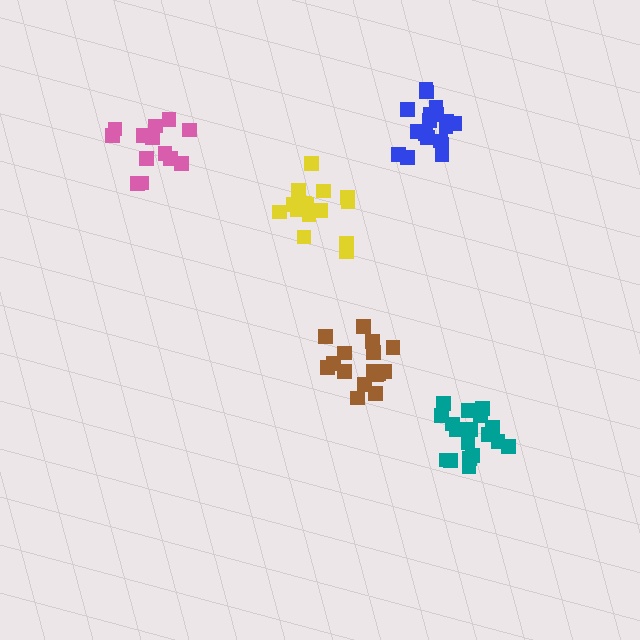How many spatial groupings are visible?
There are 5 spatial groupings.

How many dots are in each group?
Group 1: 18 dots, Group 2: 16 dots, Group 3: 18 dots, Group 4: 13 dots, Group 5: 16 dots (81 total).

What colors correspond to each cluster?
The clusters are colored: teal, yellow, blue, pink, brown.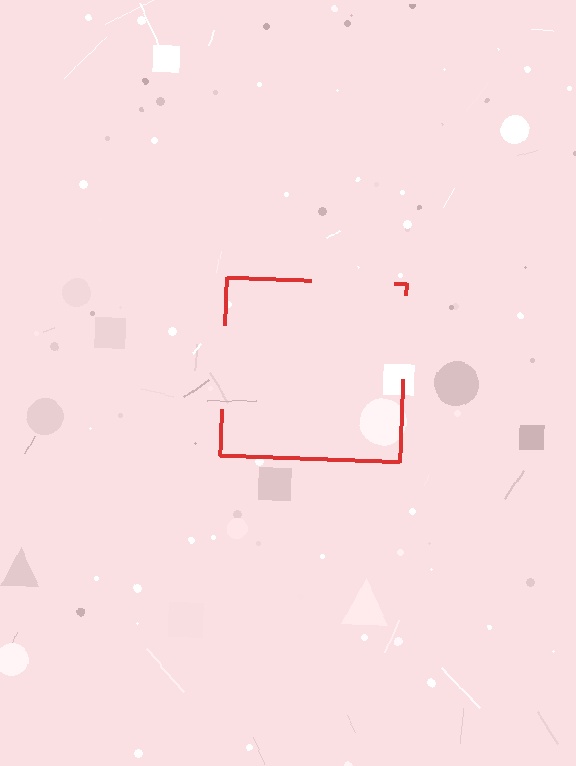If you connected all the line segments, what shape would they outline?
They would outline a square.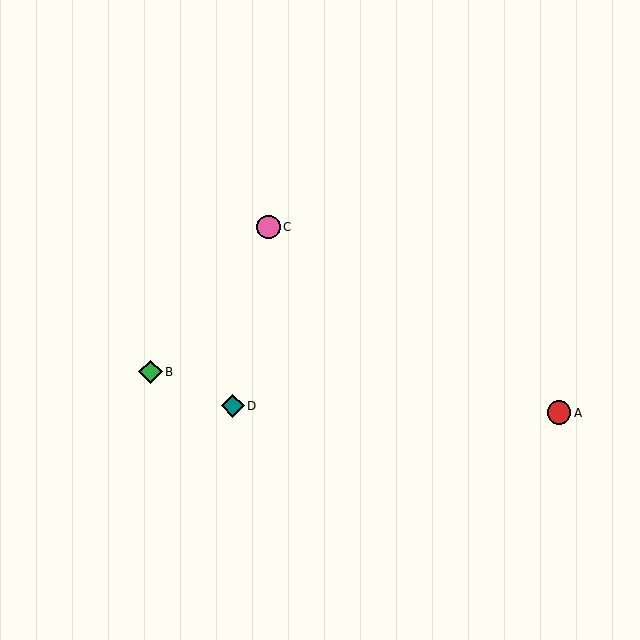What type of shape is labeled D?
Shape D is a teal diamond.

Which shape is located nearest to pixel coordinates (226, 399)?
The teal diamond (labeled D) at (233, 406) is nearest to that location.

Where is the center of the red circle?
The center of the red circle is at (559, 413).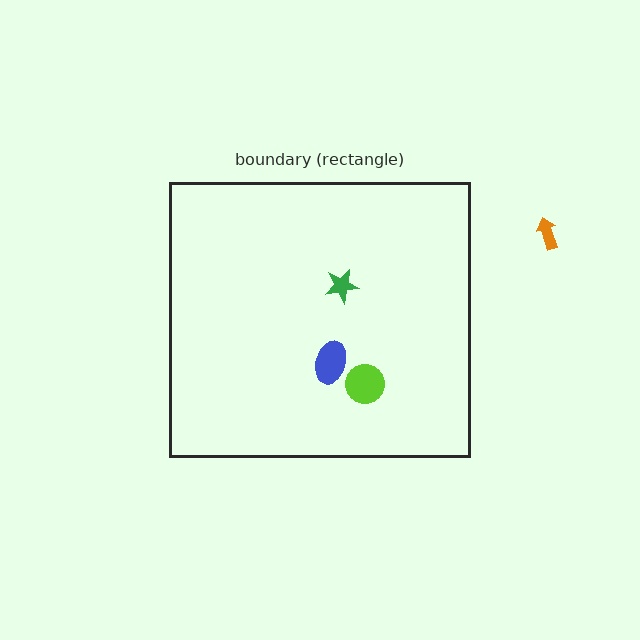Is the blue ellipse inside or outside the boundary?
Inside.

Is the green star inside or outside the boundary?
Inside.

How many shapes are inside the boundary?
3 inside, 1 outside.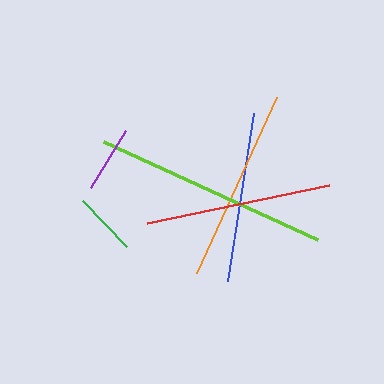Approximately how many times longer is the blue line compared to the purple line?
The blue line is approximately 2.5 times the length of the purple line.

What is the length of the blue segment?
The blue segment is approximately 169 pixels long.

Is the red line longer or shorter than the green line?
The red line is longer than the green line.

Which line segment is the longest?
The lime line is the longest at approximately 235 pixels.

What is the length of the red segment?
The red segment is approximately 186 pixels long.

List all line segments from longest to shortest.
From longest to shortest: lime, orange, red, blue, purple, green.